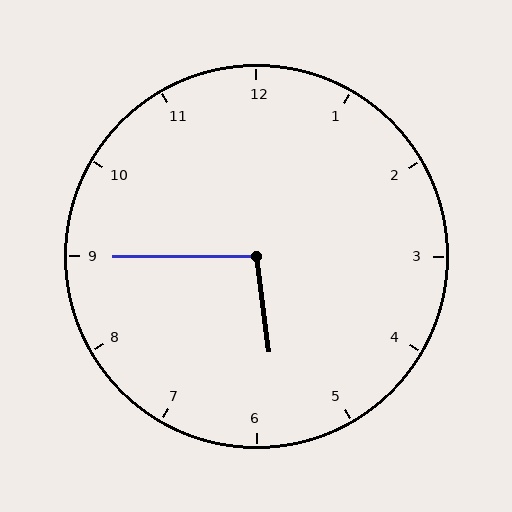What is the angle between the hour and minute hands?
Approximately 98 degrees.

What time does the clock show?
5:45.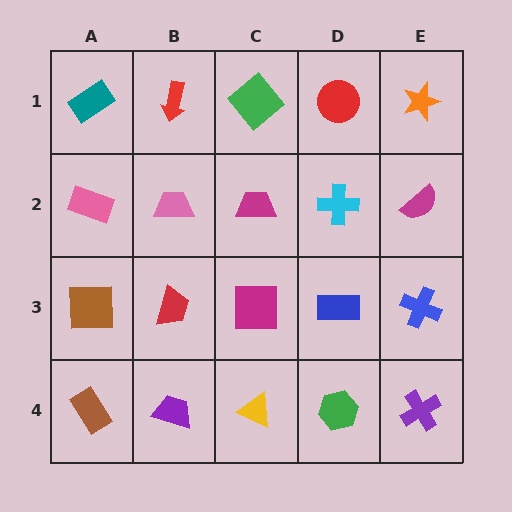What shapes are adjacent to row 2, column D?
A red circle (row 1, column D), a blue rectangle (row 3, column D), a magenta trapezoid (row 2, column C), a magenta semicircle (row 2, column E).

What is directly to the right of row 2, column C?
A cyan cross.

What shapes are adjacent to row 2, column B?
A red arrow (row 1, column B), a red trapezoid (row 3, column B), a pink rectangle (row 2, column A), a magenta trapezoid (row 2, column C).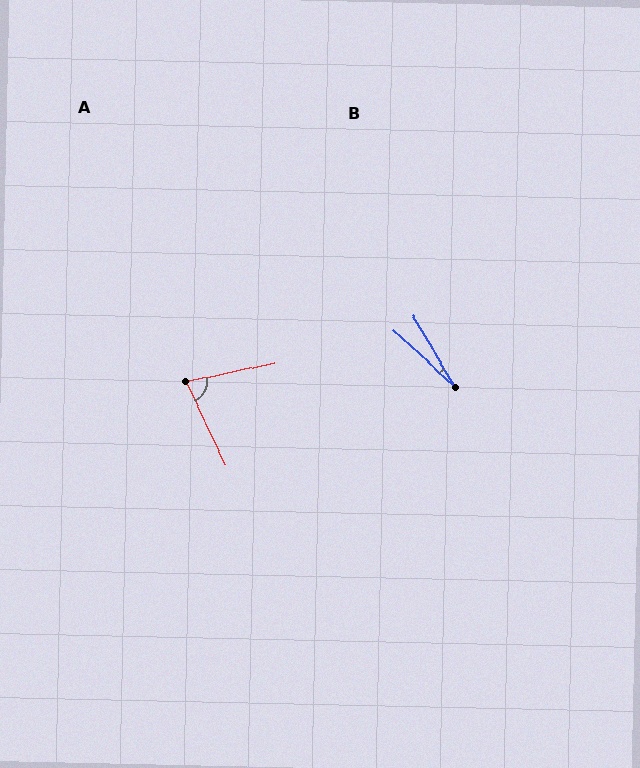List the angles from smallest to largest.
B (17°), A (76°).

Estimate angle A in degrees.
Approximately 76 degrees.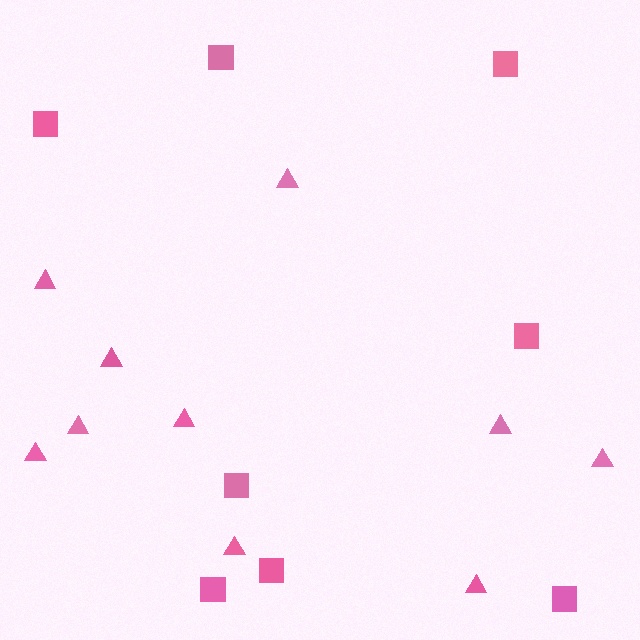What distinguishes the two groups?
There are 2 groups: one group of squares (8) and one group of triangles (10).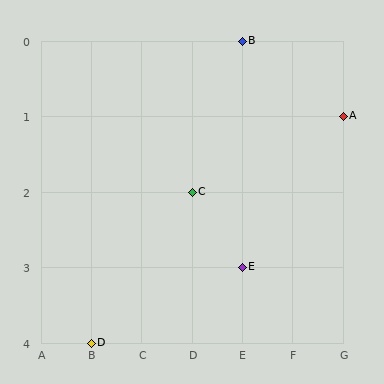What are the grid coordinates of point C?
Point C is at grid coordinates (D, 2).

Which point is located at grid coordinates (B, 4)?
Point D is at (B, 4).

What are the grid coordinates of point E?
Point E is at grid coordinates (E, 3).